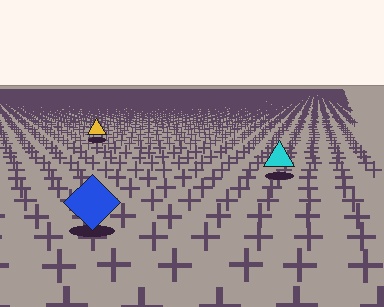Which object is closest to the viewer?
The blue diamond is closest. The texture marks near it are larger and more spread out.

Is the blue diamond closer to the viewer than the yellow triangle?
Yes. The blue diamond is closer — you can tell from the texture gradient: the ground texture is coarser near it.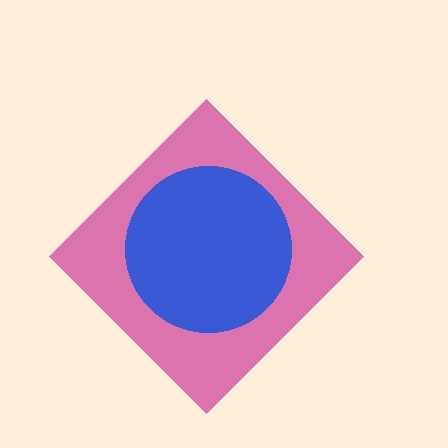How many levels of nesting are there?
2.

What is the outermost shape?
The pink diamond.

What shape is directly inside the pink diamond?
The blue circle.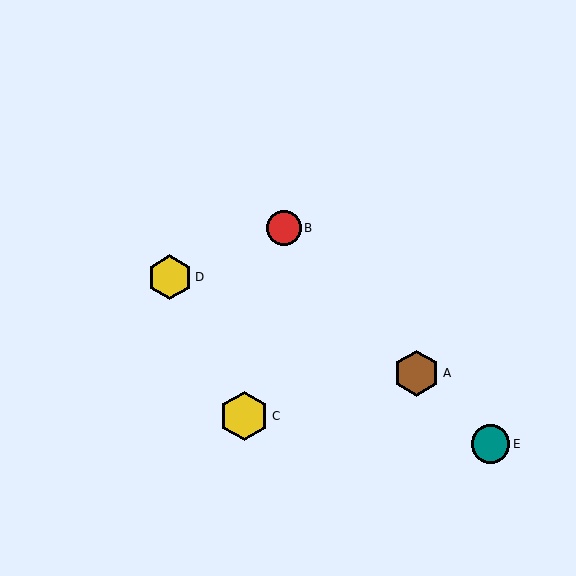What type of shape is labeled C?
Shape C is a yellow hexagon.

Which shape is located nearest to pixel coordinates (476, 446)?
The teal circle (labeled E) at (491, 444) is nearest to that location.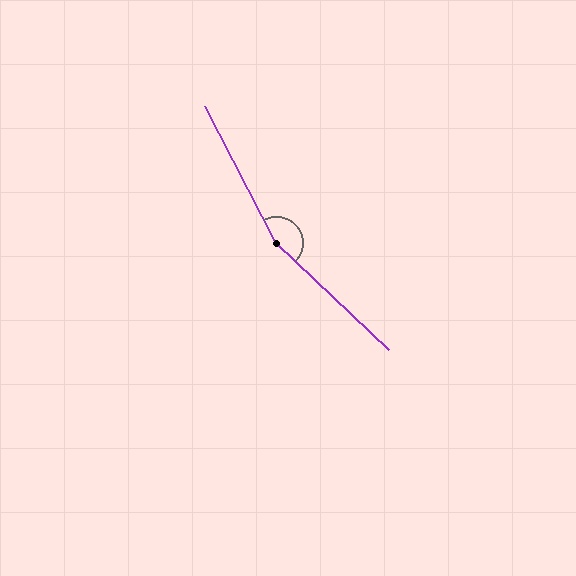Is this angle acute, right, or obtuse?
It is obtuse.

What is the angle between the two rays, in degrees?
Approximately 161 degrees.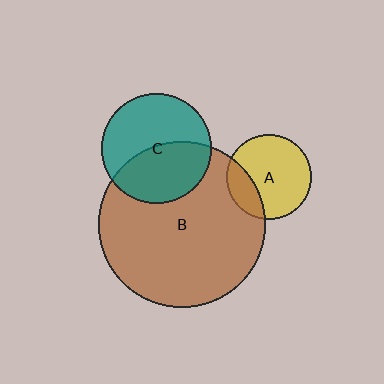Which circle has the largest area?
Circle B (brown).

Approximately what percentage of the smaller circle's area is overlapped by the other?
Approximately 45%.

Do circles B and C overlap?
Yes.